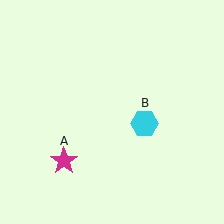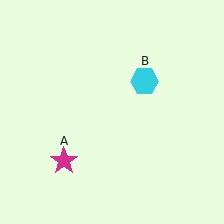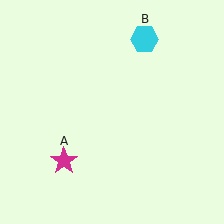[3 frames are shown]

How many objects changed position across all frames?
1 object changed position: cyan hexagon (object B).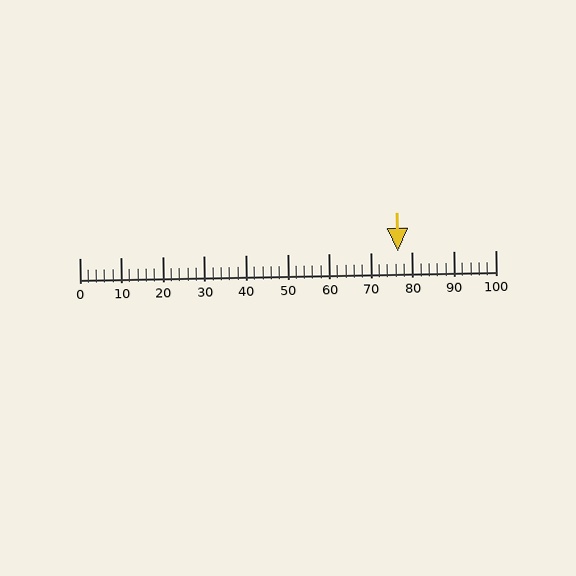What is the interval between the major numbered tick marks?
The major tick marks are spaced 10 units apart.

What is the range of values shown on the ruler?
The ruler shows values from 0 to 100.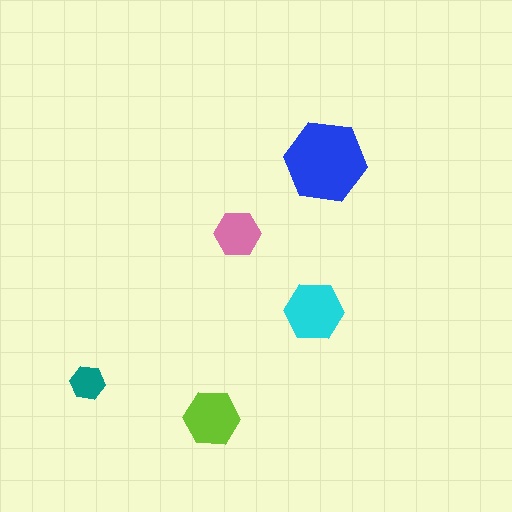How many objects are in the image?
There are 5 objects in the image.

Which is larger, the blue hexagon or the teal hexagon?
The blue one.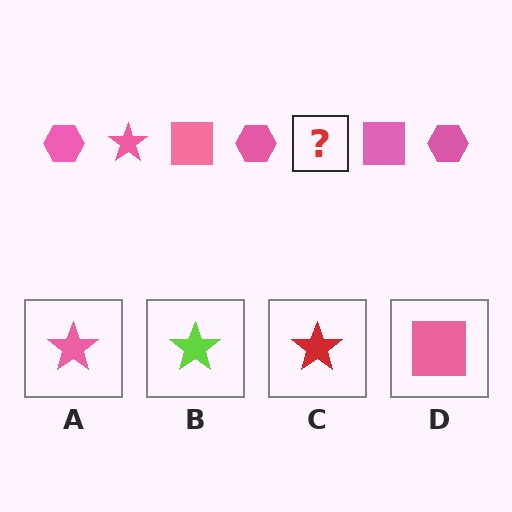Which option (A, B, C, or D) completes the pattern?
A.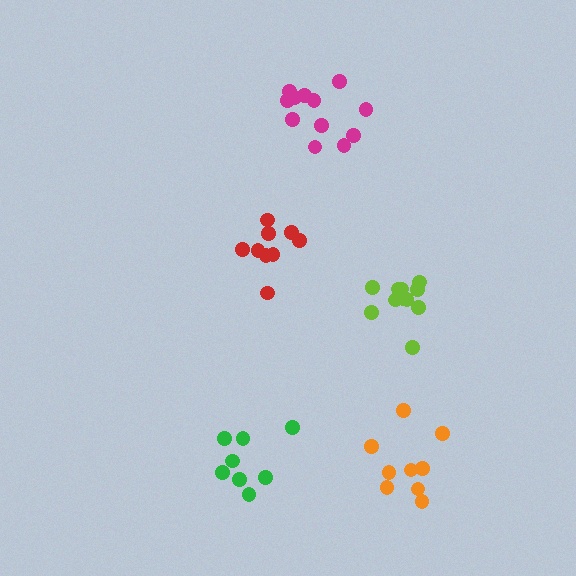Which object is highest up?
The magenta cluster is topmost.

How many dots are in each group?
Group 1: 8 dots, Group 2: 9 dots, Group 3: 12 dots, Group 4: 9 dots, Group 5: 12 dots (50 total).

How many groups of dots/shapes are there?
There are 5 groups.